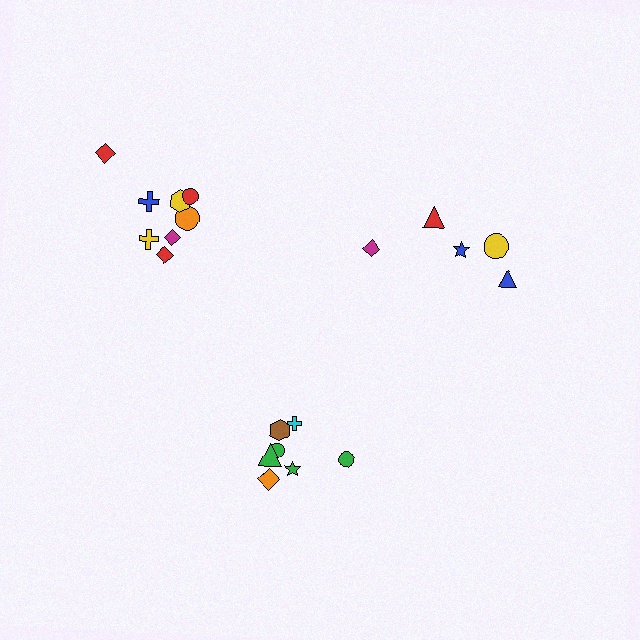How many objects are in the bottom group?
There are 7 objects.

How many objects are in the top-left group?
There are 8 objects.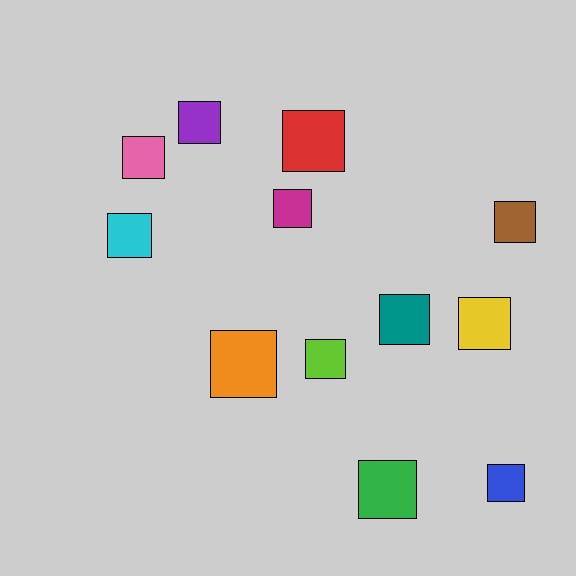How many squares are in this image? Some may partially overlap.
There are 12 squares.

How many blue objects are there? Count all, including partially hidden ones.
There is 1 blue object.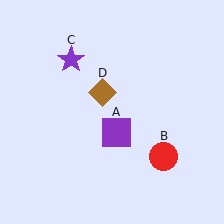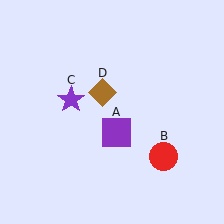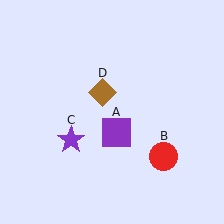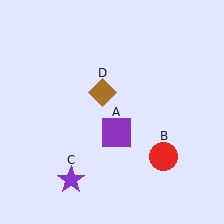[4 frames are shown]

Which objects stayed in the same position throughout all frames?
Purple square (object A) and red circle (object B) and brown diamond (object D) remained stationary.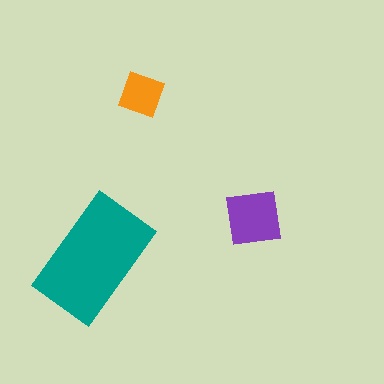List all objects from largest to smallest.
The teal rectangle, the purple square, the orange square.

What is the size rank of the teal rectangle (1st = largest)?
1st.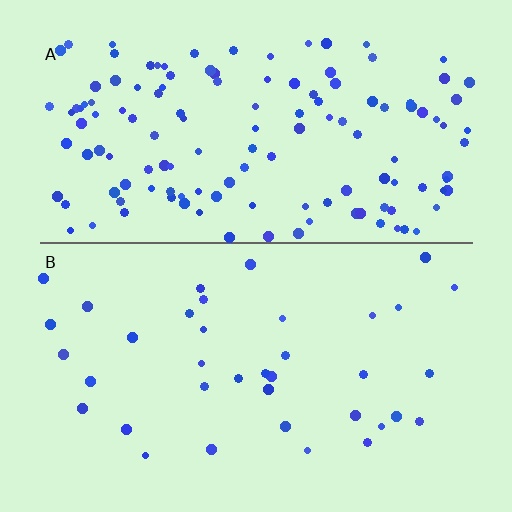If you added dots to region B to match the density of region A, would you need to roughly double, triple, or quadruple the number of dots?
Approximately quadruple.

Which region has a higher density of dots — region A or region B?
A (the top).